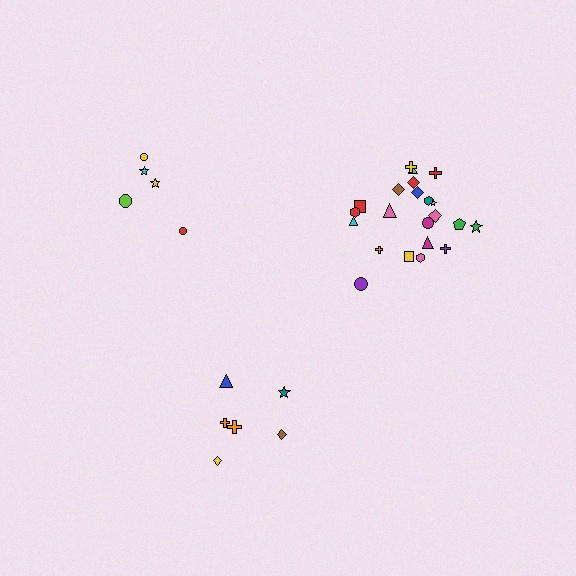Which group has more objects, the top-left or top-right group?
The top-right group.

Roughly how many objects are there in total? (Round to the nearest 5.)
Roughly 35 objects in total.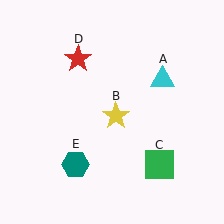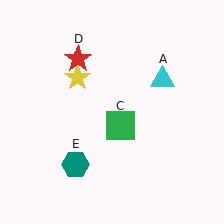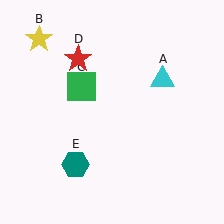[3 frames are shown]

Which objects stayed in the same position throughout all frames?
Cyan triangle (object A) and red star (object D) and teal hexagon (object E) remained stationary.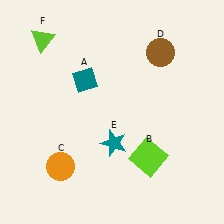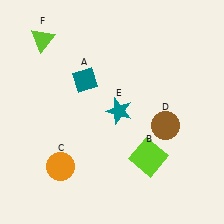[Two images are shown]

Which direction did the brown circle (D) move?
The brown circle (D) moved down.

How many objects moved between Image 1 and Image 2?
2 objects moved between the two images.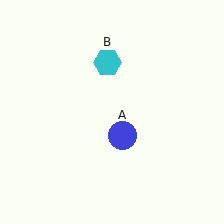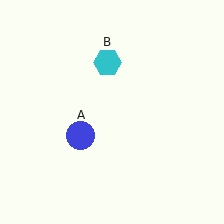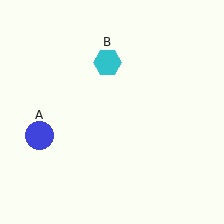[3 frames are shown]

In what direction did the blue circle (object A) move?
The blue circle (object A) moved left.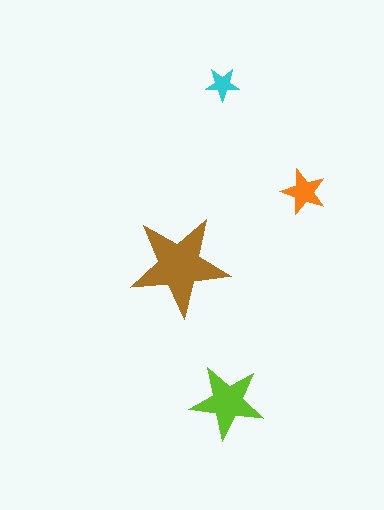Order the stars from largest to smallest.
the brown one, the lime one, the orange one, the cyan one.